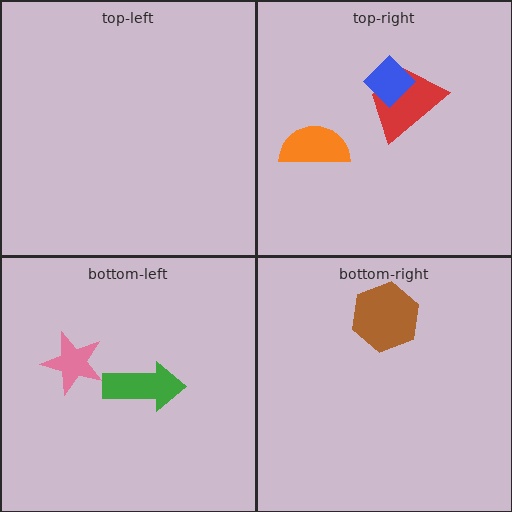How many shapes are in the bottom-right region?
1.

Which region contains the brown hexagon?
The bottom-right region.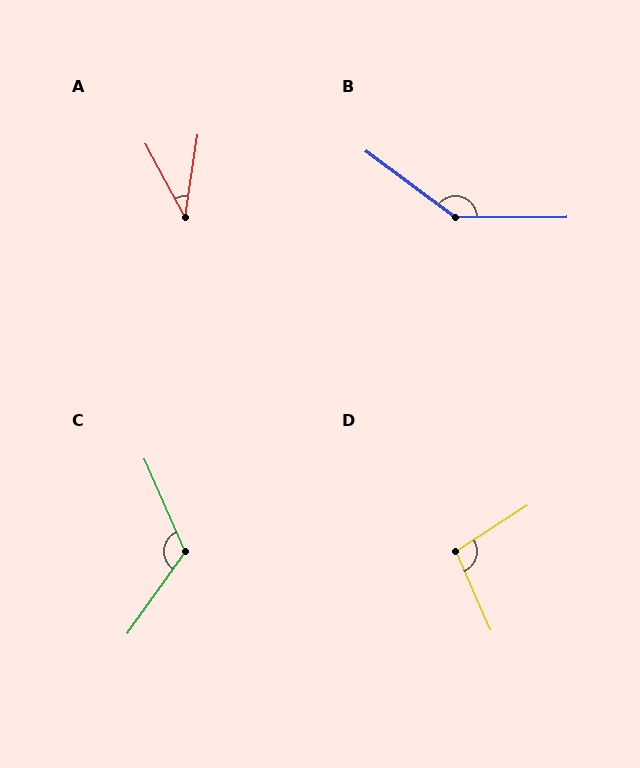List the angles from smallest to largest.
A (36°), D (99°), C (121°), B (143°).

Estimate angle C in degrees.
Approximately 121 degrees.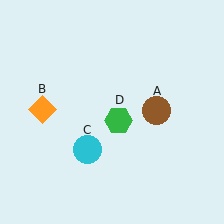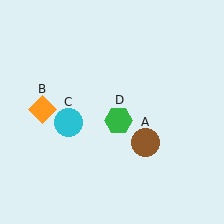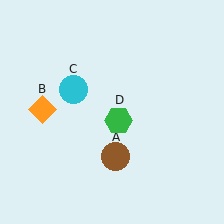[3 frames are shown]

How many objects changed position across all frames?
2 objects changed position: brown circle (object A), cyan circle (object C).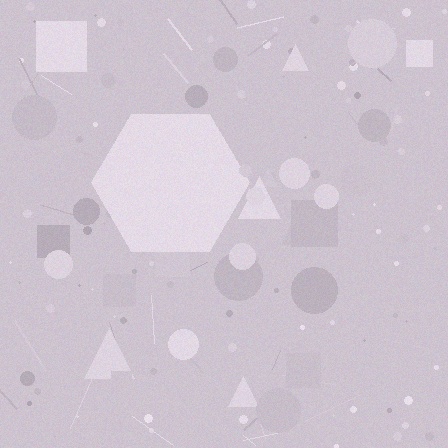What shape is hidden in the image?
A hexagon is hidden in the image.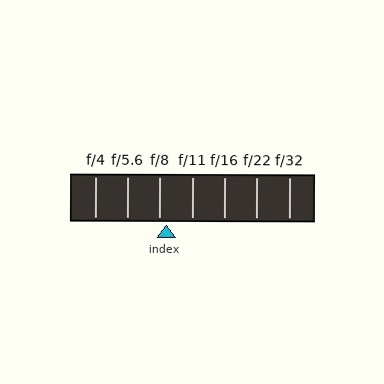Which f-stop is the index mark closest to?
The index mark is closest to f/8.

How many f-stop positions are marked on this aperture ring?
There are 7 f-stop positions marked.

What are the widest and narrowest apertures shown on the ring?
The widest aperture shown is f/4 and the narrowest is f/32.